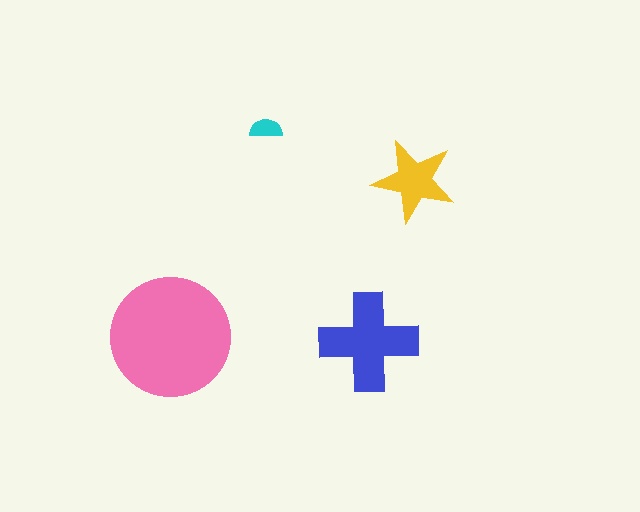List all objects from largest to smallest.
The pink circle, the blue cross, the yellow star, the cyan semicircle.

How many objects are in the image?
There are 4 objects in the image.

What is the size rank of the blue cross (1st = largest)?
2nd.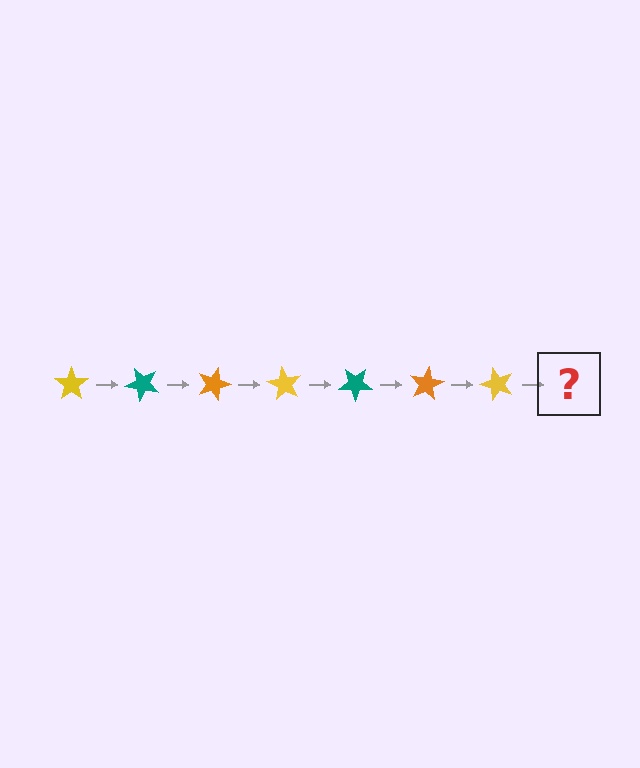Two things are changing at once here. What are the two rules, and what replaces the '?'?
The two rules are that it rotates 45 degrees each step and the color cycles through yellow, teal, and orange. The '?' should be a teal star, rotated 315 degrees from the start.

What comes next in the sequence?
The next element should be a teal star, rotated 315 degrees from the start.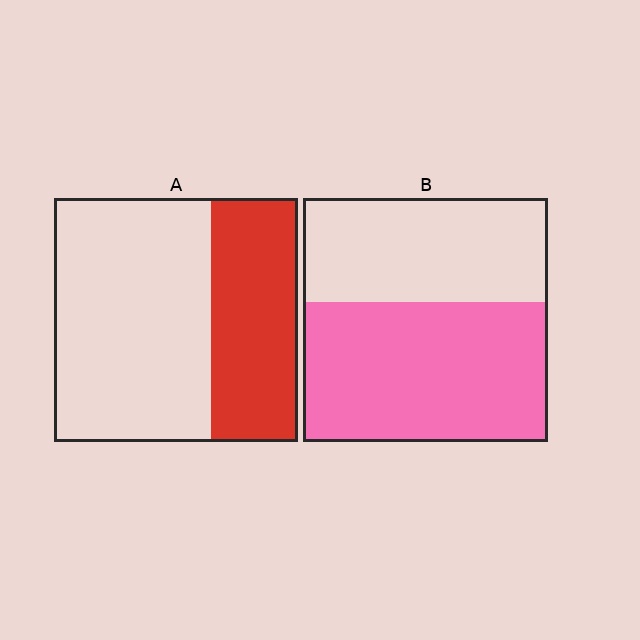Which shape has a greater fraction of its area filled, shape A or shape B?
Shape B.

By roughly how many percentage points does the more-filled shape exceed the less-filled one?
By roughly 20 percentage points (B over A).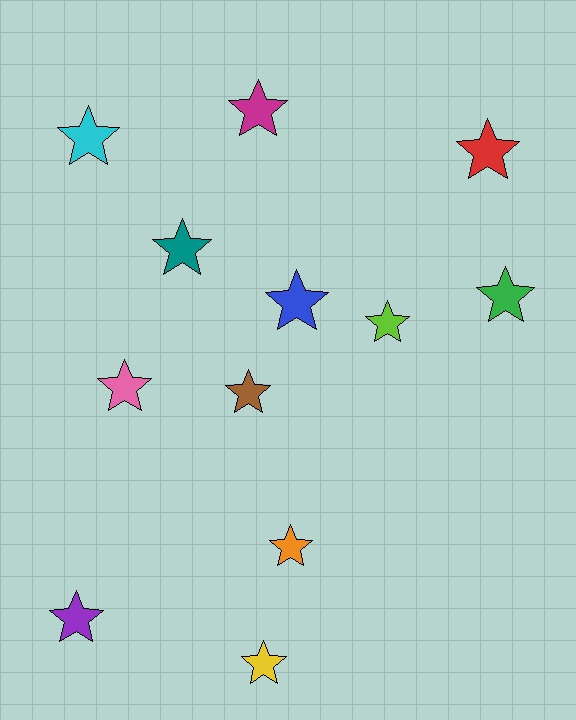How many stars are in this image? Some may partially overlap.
There are 12 stars.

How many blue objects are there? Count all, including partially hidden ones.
There is 1 blue object.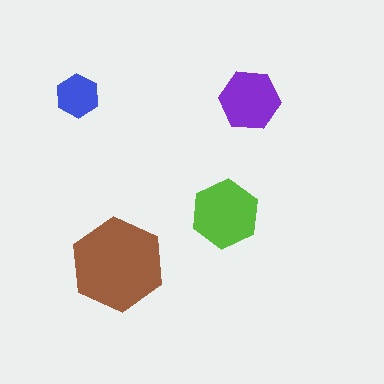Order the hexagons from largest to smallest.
the brown one, the lime one, the purple one, the blue one.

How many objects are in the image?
There are 4 objects in the image.